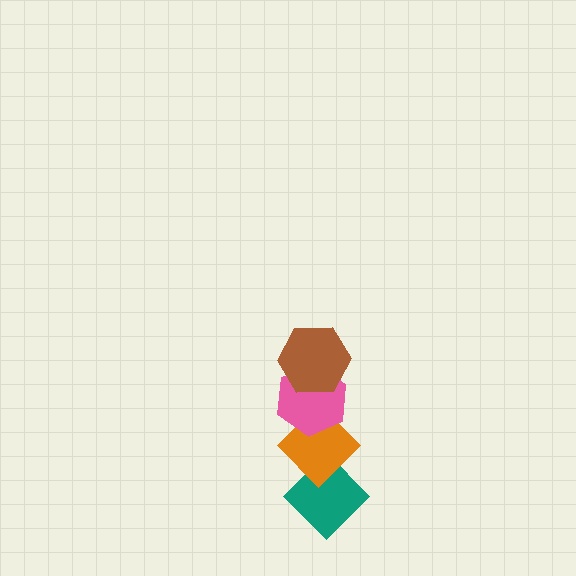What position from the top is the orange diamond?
The orange diamond is 3rd from the top.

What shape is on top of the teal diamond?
The orange diamond is on top of the teal diamond.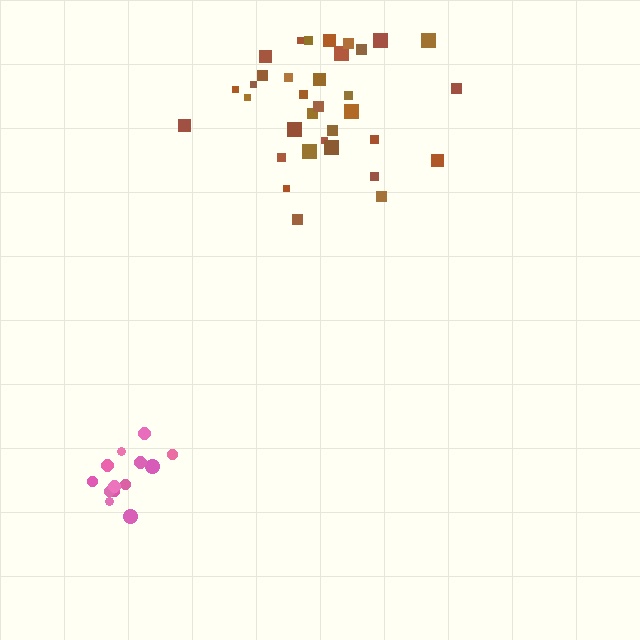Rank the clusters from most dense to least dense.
pink, brown.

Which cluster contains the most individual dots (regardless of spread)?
Brown (34).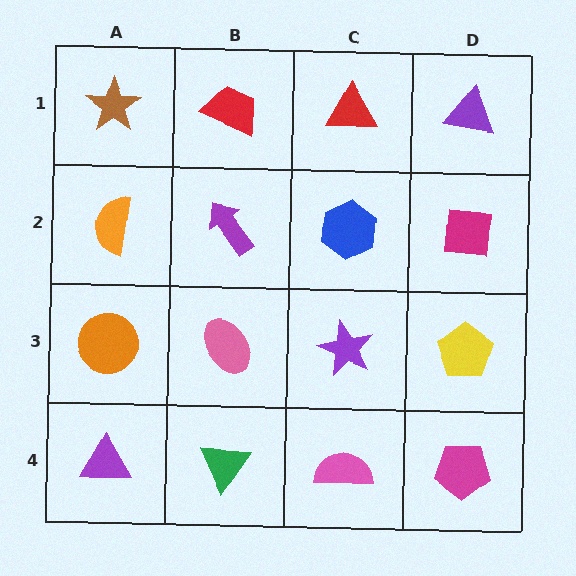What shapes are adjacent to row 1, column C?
A blue hexagon (row 2, column C), a red trapezoid (row 1, column B), a purple triangle (row 1, column D).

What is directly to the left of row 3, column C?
A pink ellipse.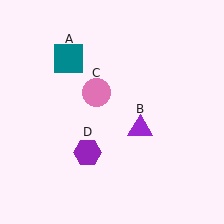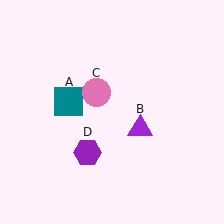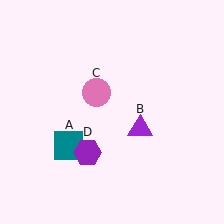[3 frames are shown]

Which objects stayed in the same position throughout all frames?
Purple triangle (object B) and pink circle (object C) and purple hexagon (object D) remained stationary.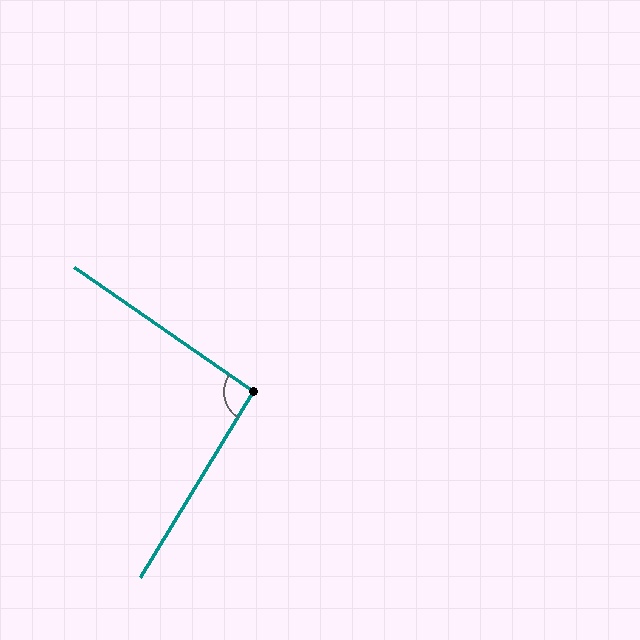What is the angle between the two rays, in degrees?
Approximately 93 degrees.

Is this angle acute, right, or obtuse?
It is approximately a right angle.